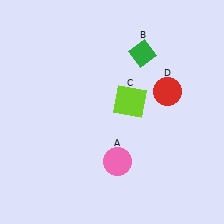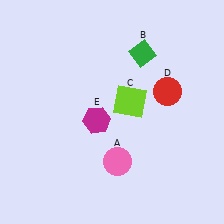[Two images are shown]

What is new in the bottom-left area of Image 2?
A magenta hexagon (E) was added in the bottom-left area of Image 2.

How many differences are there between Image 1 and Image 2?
There is 1 difference between the two images.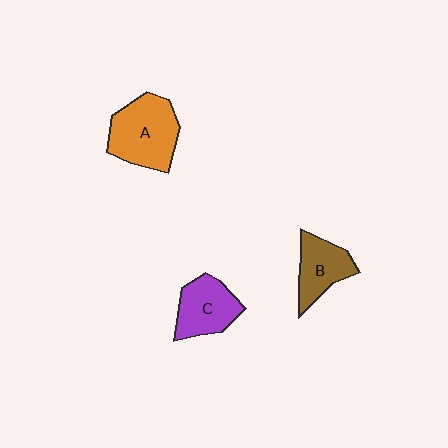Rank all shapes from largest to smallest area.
From largest to smallest: A (orange), C (purple), B (brown).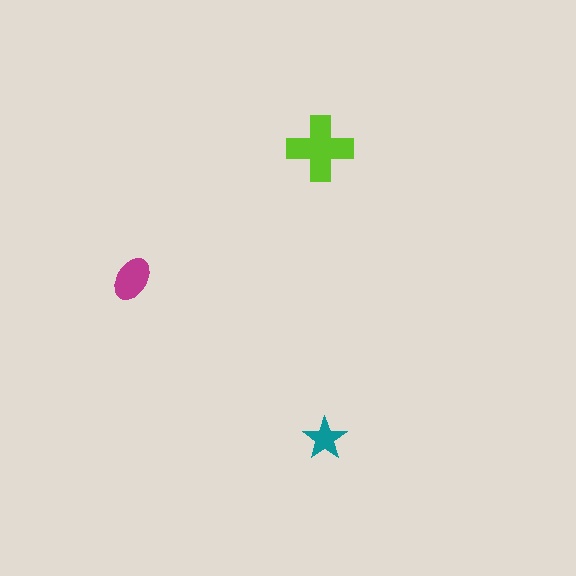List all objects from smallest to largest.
The teal star, the magenta ellipse, the lime cross.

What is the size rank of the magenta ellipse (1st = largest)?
2nd.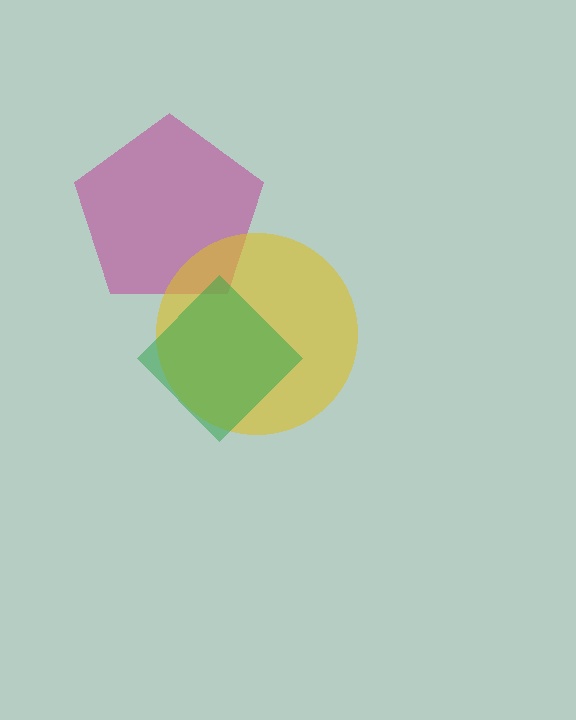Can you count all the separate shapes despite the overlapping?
Yes, there are 3 separate shapes.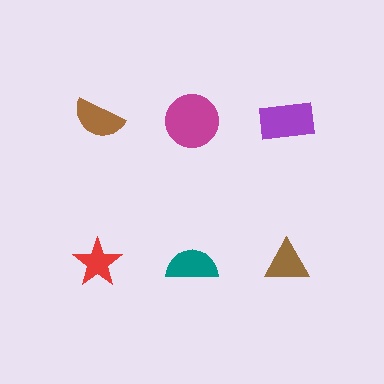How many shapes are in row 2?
3 shapes.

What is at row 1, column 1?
A brown semicircle.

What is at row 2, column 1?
A red star.